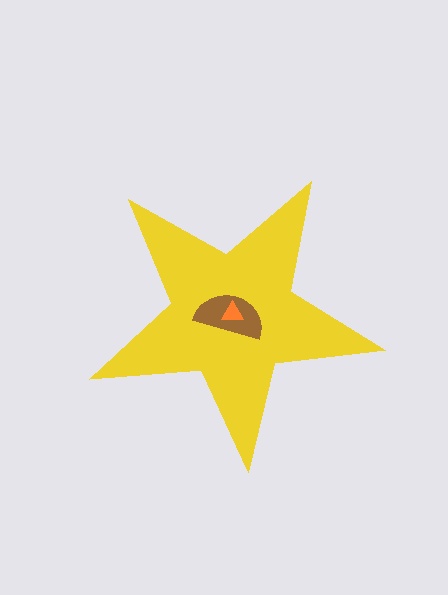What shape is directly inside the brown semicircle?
The orange triangle.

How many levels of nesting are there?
3.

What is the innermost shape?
The orange triangle.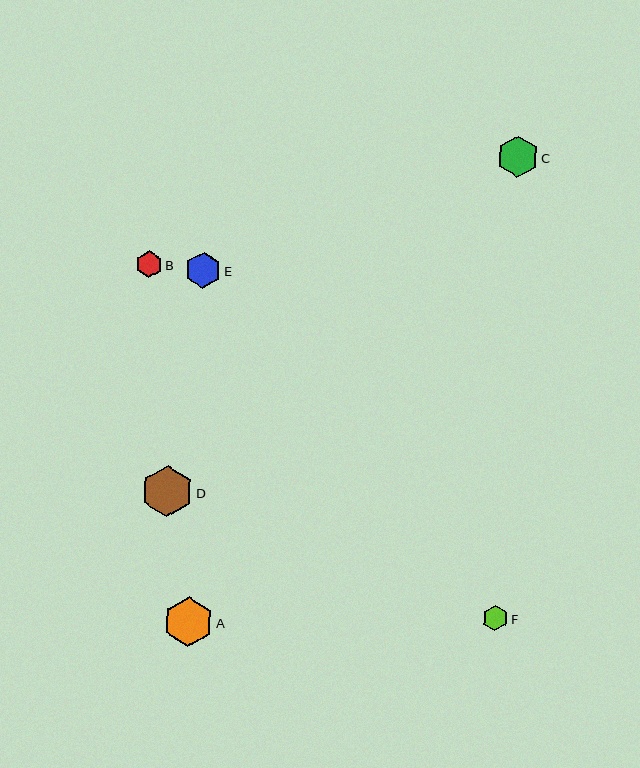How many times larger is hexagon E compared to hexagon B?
Hexagon E is approximately 1.3 times the size of hexagon B.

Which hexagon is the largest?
Hexagon D is the largest with a size of approximately 51 pixels.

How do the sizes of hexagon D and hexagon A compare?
Hexagon D and hexagon A are approximately the same size.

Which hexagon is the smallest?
Hexagon F is the smallest with a size of approximately 25 pixels.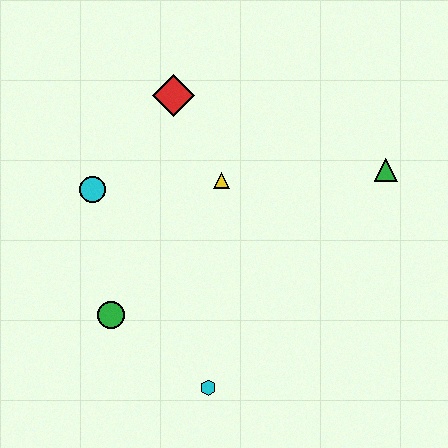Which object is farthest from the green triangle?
The green circle is farthest from the green triangle.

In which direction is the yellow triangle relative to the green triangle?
The yellow triangle is to the left of the green triangle.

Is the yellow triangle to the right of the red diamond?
Yes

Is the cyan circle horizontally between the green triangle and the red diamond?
No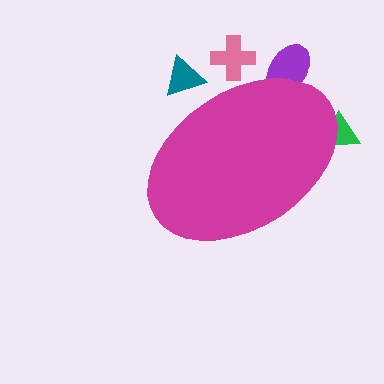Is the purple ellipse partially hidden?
Yes, the purple ellipse is partially hidden behind the magenta ellipse.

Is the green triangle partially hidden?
Yes, the green triangle is partially hidden behind the magenta ellipse.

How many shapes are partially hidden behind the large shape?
4 shapes are partially hidden.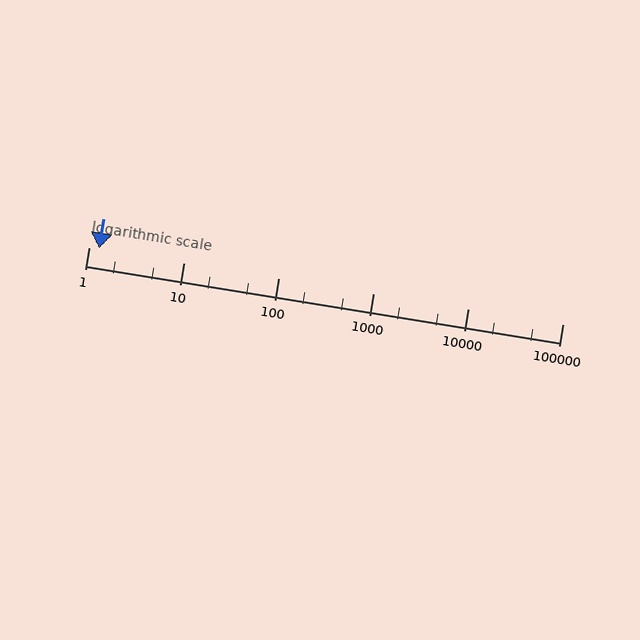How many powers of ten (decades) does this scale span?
The scale spans 5 decades, from 1 to 100000.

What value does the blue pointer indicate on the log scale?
The pointer indicates approximately 1.3.